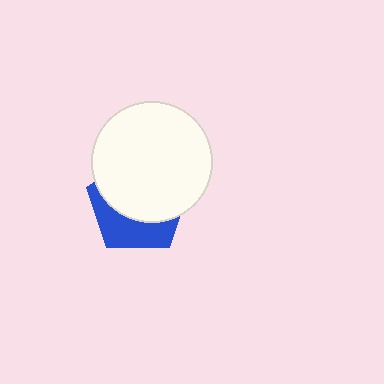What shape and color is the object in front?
The object in front is a white circle.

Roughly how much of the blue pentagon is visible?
A small part of it is visible (roughly 37%).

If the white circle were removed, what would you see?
You would see the complete blue pentagon.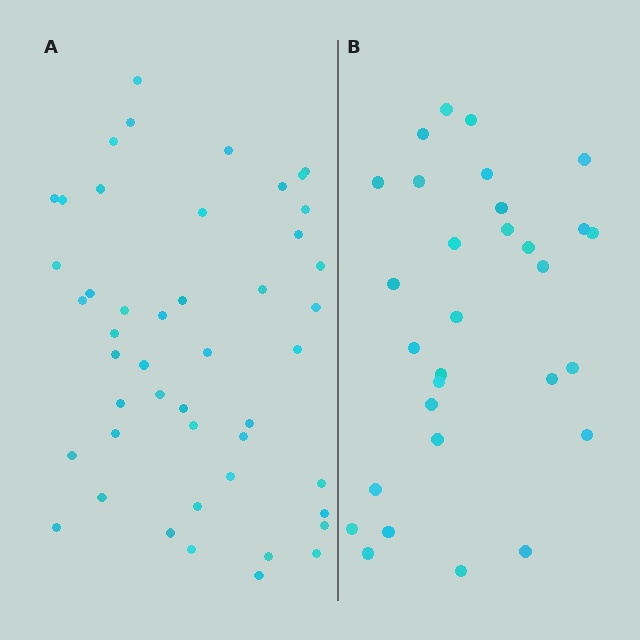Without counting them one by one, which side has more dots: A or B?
Region A (the left region) has more dots.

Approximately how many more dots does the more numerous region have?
Region A has approximately 15 more dots than region B.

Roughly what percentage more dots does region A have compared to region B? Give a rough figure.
About 55% more.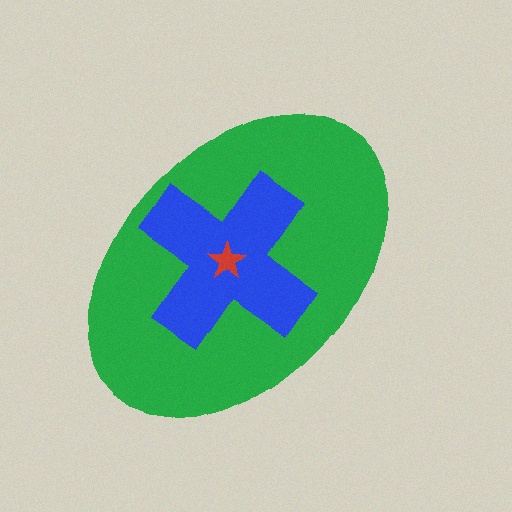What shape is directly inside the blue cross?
The red star.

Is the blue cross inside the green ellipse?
Yes.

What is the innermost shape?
The red star.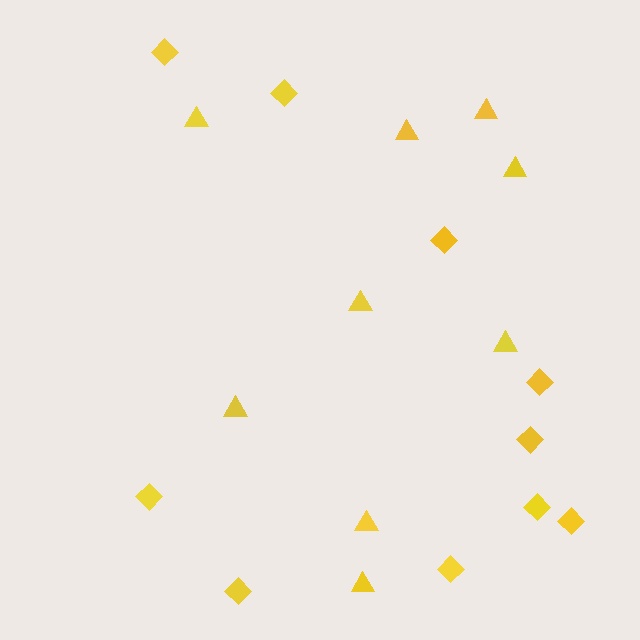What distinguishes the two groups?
There are 2 groups: one group of diamonds (10) and one group of triangles (9).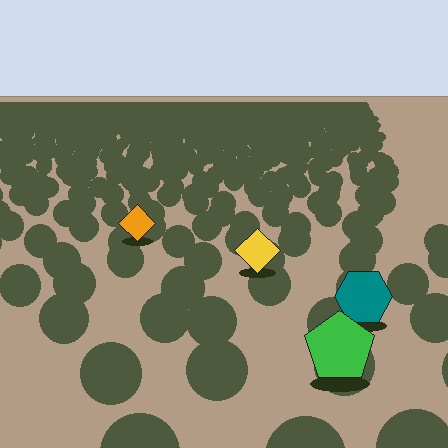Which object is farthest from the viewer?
The orange diamond is farthest from the viewer. It appears smaller and the ground texture around it is denser.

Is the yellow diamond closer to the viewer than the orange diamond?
Yes. The yellow diamond is closer — you can tell from the texture gradient: the ground texture is coarser near it.